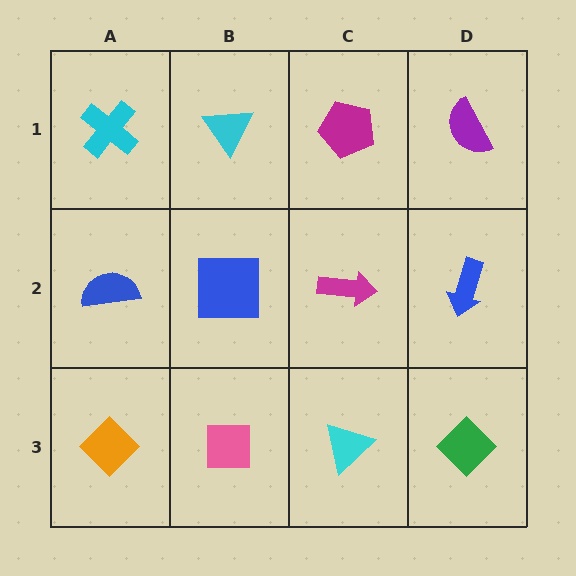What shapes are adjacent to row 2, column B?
A cyan triangle (row 1, column B), a pink square (row 3, column B), a blue semicircle (row 2, column A), a magenta arrow (row 2, column C).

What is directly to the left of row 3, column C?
A pink square.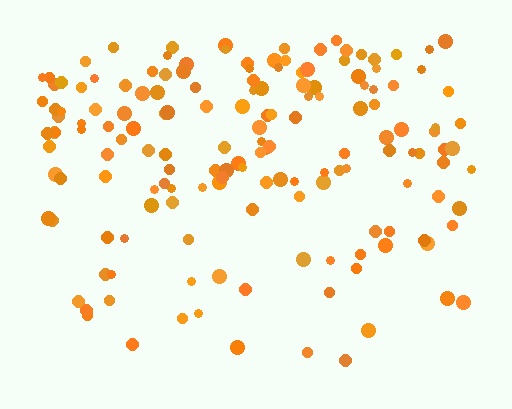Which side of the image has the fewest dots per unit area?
The bottom.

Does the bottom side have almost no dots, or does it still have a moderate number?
Still a moderate number, just noticeably fewer than the top.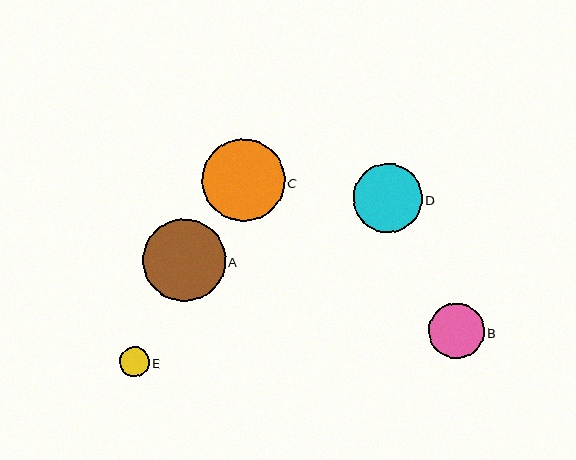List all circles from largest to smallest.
From largest to smallest: A, C, D, B, E.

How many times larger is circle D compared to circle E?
Circle D is approximately 2.4 times the size of circle E.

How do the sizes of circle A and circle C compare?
Circle A and circle C are approximately the same size.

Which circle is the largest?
Circle A is the largest with a size of approximately 83 pixels.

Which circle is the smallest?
Circle E is the smallest with a size of approximately 29 pixels.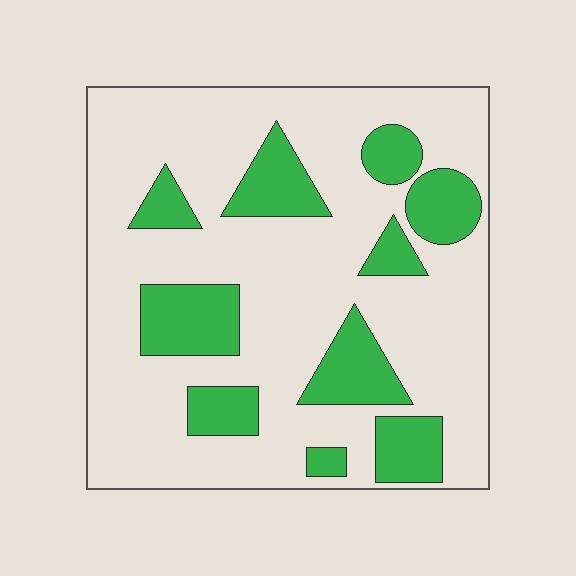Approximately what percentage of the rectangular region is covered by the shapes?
Approximately 25%.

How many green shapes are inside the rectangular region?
10.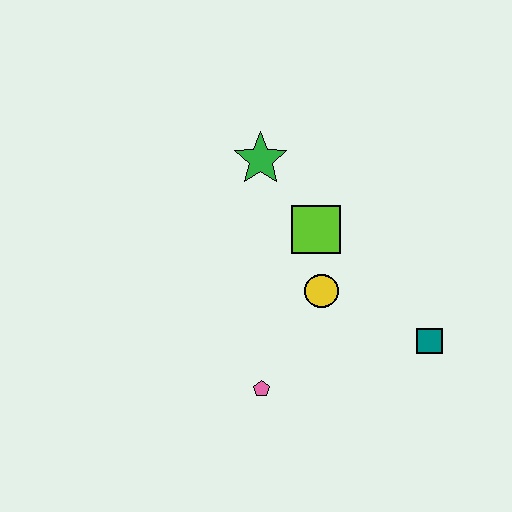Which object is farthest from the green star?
The teal square is farthest from the green star.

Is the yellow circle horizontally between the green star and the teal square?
Yes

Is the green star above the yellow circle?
Yes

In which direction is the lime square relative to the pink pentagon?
The lime square is above the pink pentagon.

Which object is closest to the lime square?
The yellow circle is closest to the lime square.